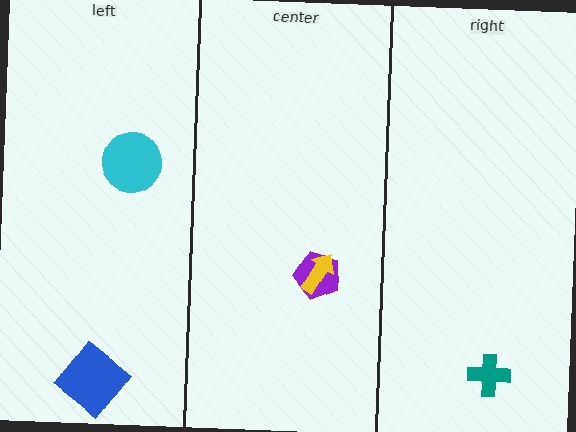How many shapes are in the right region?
1.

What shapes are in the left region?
The blue diamond, the cyan circle.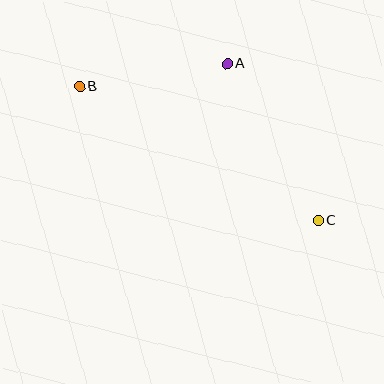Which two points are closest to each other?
Points A and B are closest to each other.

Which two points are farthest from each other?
Points B and C are farthest from each other.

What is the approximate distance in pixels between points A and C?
The distance between A and C is approximately 182 pixels.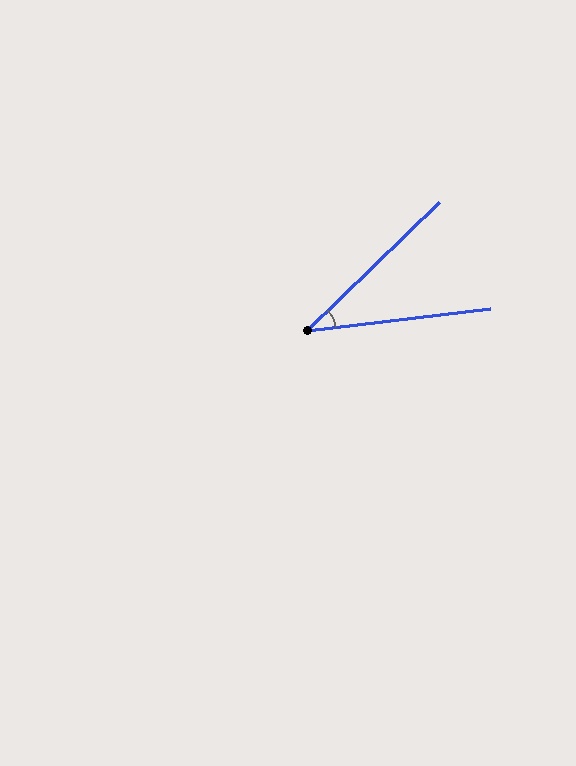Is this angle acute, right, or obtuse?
It is acute.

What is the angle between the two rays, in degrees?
Approximately 37 degrees.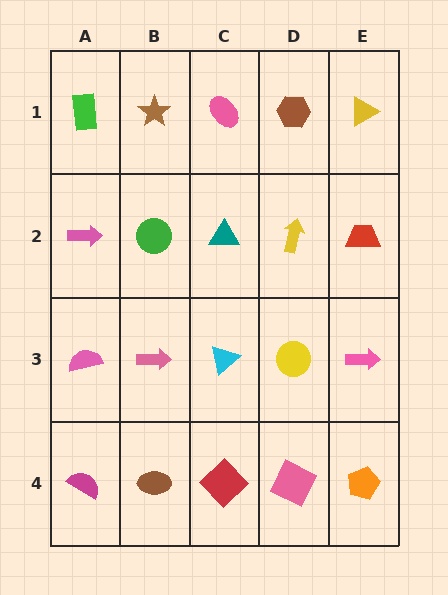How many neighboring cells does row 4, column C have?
3.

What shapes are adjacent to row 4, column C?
A cyan triangle (row 3, column C), a brown ellipse (row 4, column B), a pink square (row 4, column D).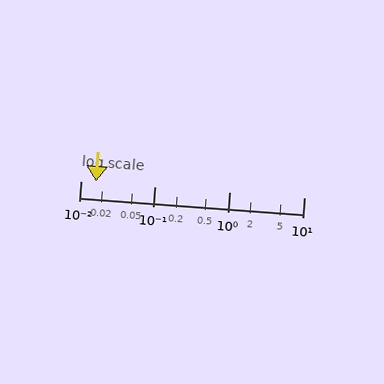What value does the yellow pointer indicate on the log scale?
The pointer indicates approximately 0.016.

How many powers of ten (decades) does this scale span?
The scale spans 3 decades, from 0.01 to 10.